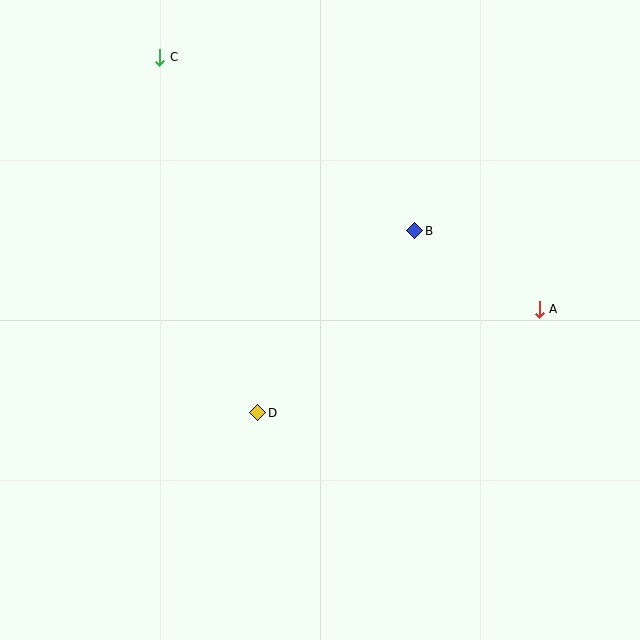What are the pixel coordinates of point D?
Point D is at (258, 413).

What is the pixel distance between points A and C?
The distance between A and C is 456 pixels.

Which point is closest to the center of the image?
Point D at (258, 413) is closest to the center.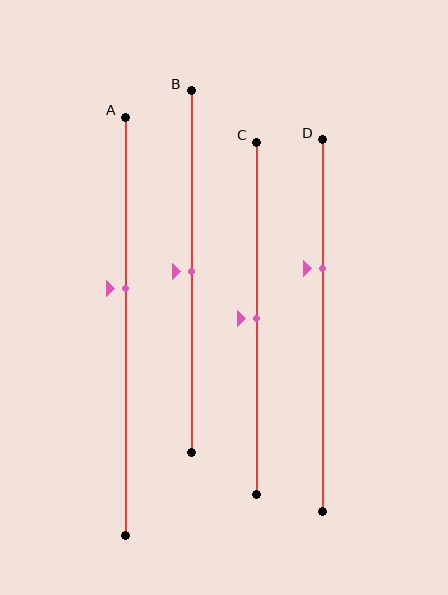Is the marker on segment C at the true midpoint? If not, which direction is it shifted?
Yes, the marker on segment C is at the true midpoint.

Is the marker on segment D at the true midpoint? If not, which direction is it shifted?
No, the marker on segment D is shifted upward by about 15% of the segment length.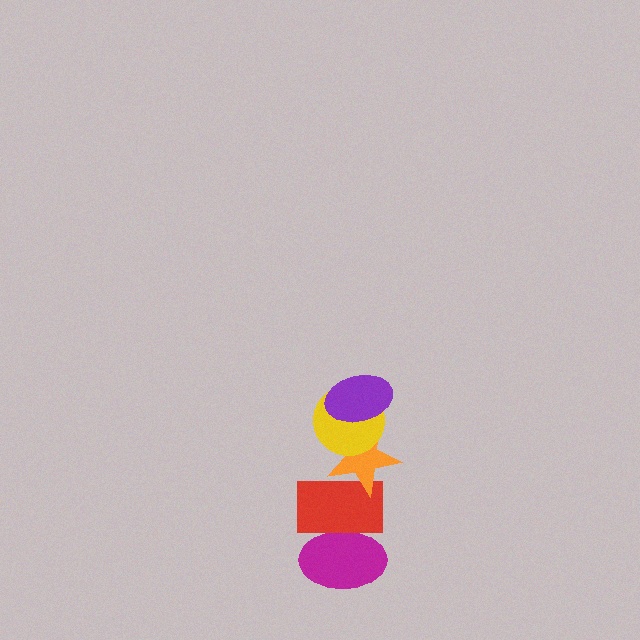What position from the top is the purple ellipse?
The purple ellipse is 1st from the top.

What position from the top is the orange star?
The orange star is 3rd from the top.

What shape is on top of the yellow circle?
The purple ellipse is on top of the yellow circle.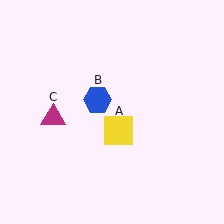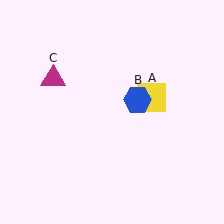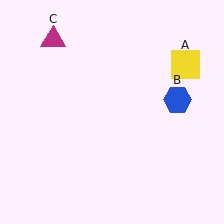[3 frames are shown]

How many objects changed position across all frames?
3 objects changed position: yellow square (object A), blue hexagon (object B), magenta triangle (object C).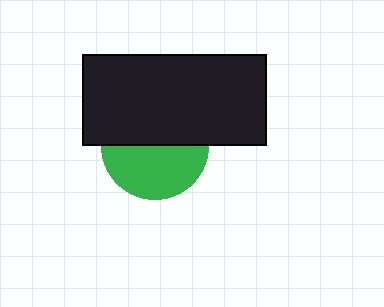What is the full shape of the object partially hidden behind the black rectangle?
The partially hidden object is a green circle.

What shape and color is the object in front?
The object in front is a black rectangle.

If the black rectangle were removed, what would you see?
You would see the complete green circle.